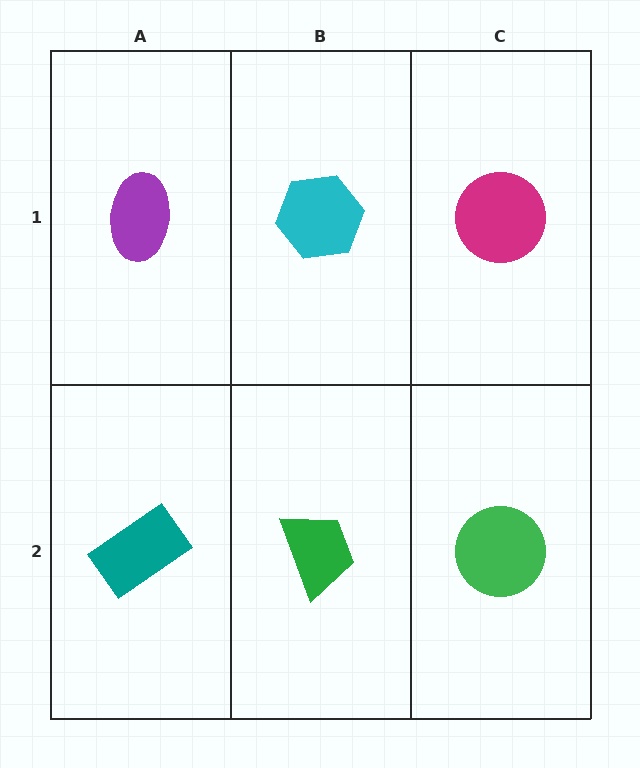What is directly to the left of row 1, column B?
A purple ellipse.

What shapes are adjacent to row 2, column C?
A magenta circle (row 1, column C), a green trapezoid (row 2, column B).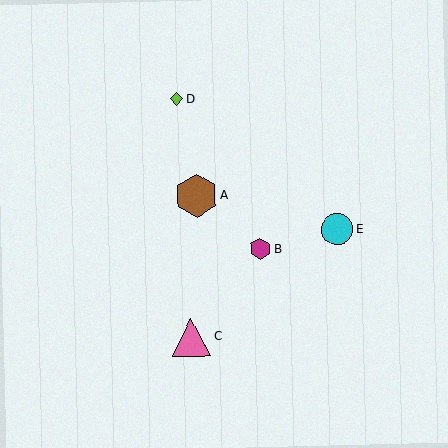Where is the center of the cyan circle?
The center of the cyan circle is at (337, 229).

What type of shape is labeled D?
Shape D is a lime diamond.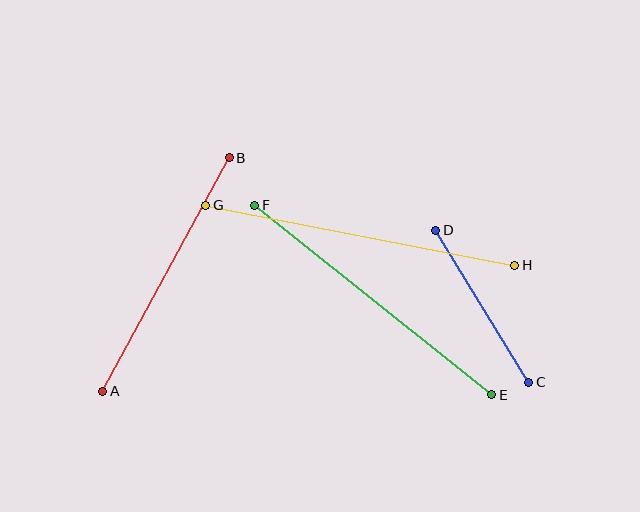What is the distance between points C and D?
The distance is approximately 178 pixels.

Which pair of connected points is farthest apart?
Points G and H are farthest apart.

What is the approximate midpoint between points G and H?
The midpoint is at approximately (360, 235) pixels.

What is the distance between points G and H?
The distance is approximately 315 pixels.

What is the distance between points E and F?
The distance is approximately 304 pixels.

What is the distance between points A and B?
The distance is approximately 266 pixels.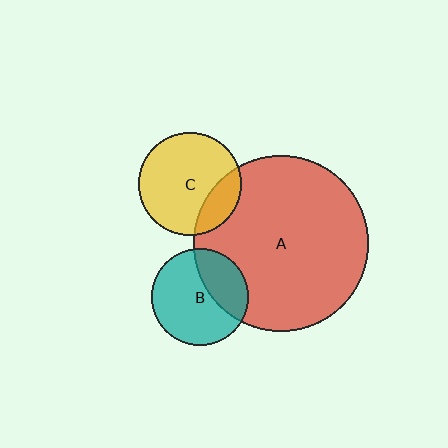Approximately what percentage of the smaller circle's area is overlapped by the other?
Approximately 20%.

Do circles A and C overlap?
Yes.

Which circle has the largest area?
Circle A (red).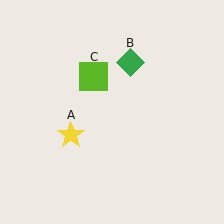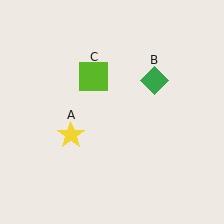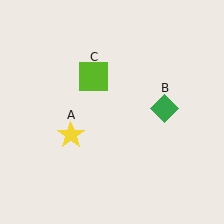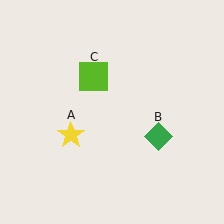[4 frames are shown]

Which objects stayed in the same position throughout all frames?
Yellow star (object A) and lime square (object C) remained stationary.